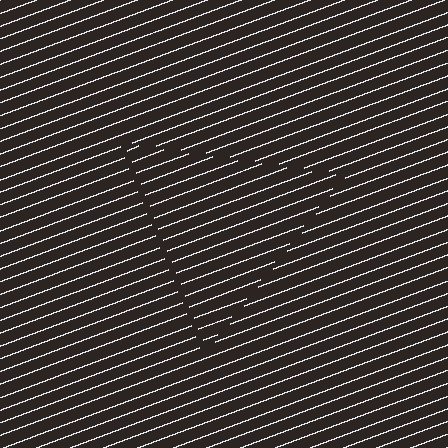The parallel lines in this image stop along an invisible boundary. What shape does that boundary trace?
An illusory triangle. The interior of the shape contains the same grating, shifted by half a period — the contour is defined by the phase discontinuity where line-ends from the inner and outer gratings abut.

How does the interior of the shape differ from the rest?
The interior of the shape contains the same grating, shifted by half a period — the contour is defined by the phase discontinuity where line-ends from the inner and outer gratings abut.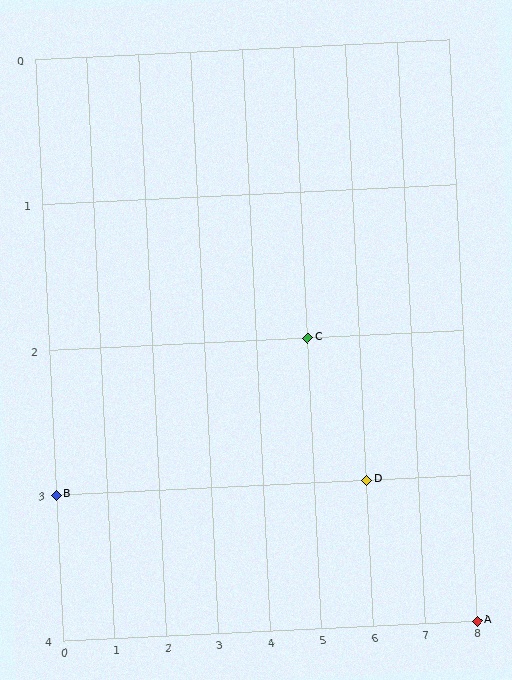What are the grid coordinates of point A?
Point A is at grid coordinates (8, 4).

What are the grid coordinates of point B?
Point B is at grid coordinates (0, 3).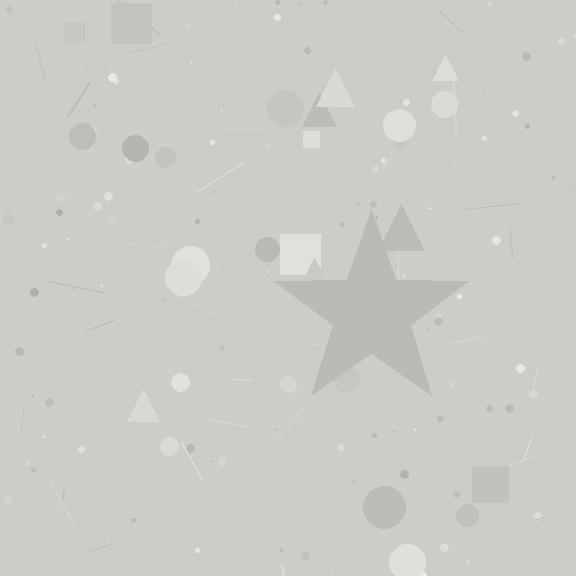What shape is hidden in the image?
A star is hidden in the image.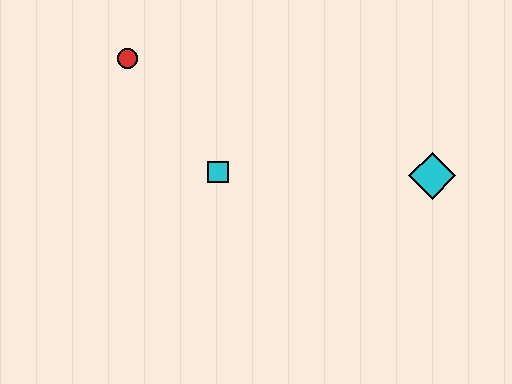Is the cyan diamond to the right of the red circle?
Yes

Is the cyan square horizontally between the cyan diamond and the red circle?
Yes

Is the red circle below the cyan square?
No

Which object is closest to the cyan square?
The red circle is closest to the cyan square.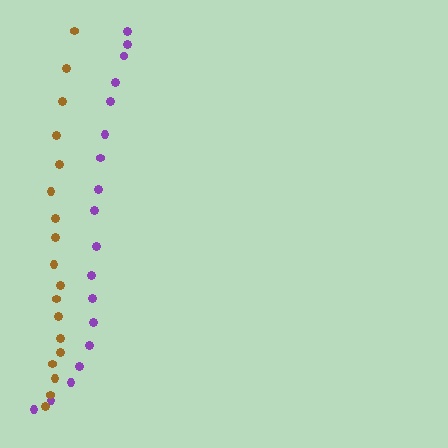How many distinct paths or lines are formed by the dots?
There are 2 distinct paths.